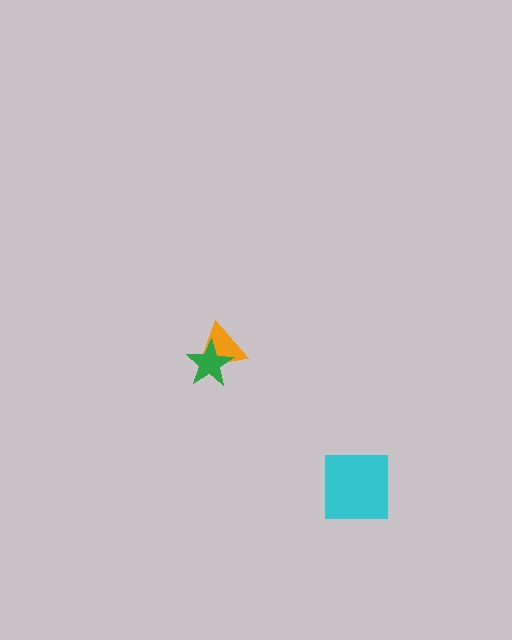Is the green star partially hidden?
No, no other shape covers it.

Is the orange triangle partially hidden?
Yes, it is partially covered by another shape.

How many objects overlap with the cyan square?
0 objects overlap with the cyan square.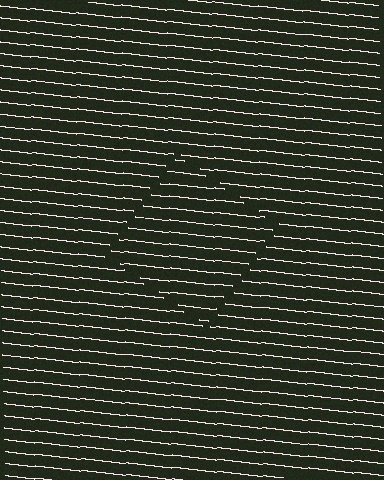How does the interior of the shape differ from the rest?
The interior of the shape contains the same grating, shifted by half a period — the contour is defined by the phase discontinuity where line-ends from the inner and outer gratings abut.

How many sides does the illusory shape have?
4 sides — the line-ends trace a square.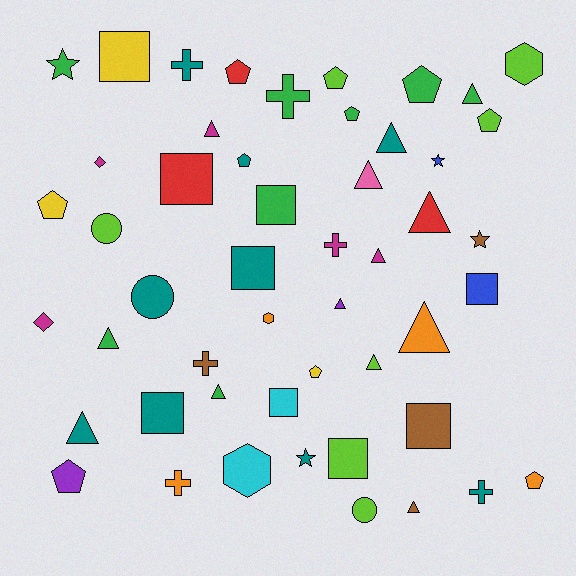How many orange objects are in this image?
There are 4 orange objects.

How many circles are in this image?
There are 3 circles.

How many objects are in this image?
There are 50 objects.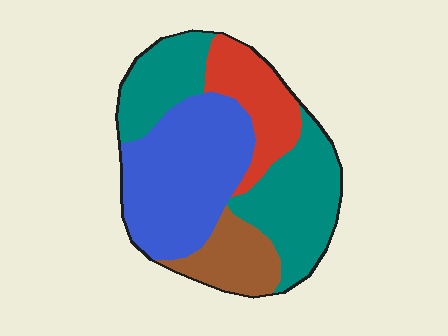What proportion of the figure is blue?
Blue takes up about one third (1/3) of the figure.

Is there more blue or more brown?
Blue.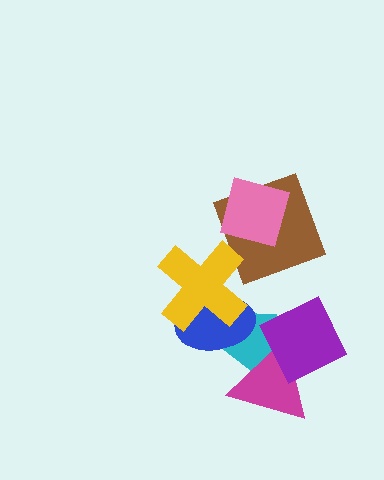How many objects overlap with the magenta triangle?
2 objects overlap with the magenta triangle.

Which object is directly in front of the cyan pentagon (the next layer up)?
The magenta triangle is directly in front of the cyan pentagon.